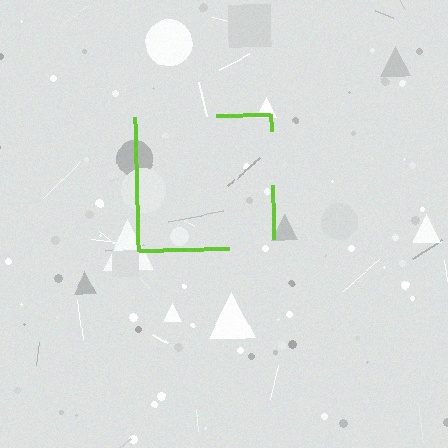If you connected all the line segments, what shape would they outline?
They would outline a square.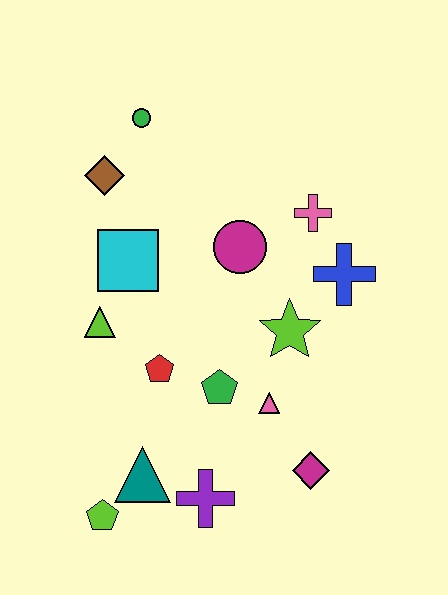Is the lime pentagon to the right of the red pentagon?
No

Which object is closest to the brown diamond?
The green circle is closest to the brown diamond.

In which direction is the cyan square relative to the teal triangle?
The cyan square is above the teal triangle.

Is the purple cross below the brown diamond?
Yes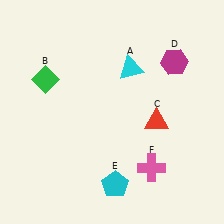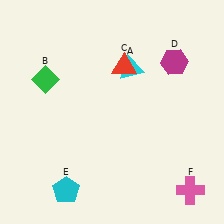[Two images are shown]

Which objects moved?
The objects that moved are: the red triangle (C), the cyan pentagon (E), the pink cross (F).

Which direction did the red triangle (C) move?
The red triangle (C) moved up.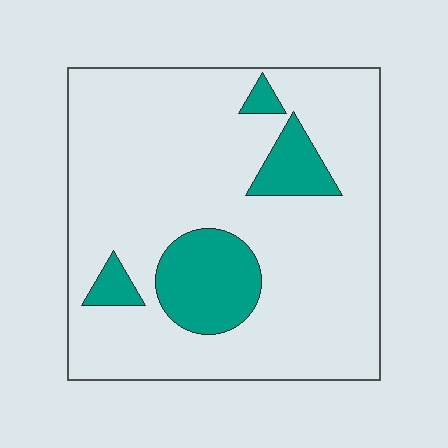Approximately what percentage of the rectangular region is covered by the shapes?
Approximately 15%.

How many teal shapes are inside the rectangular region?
4.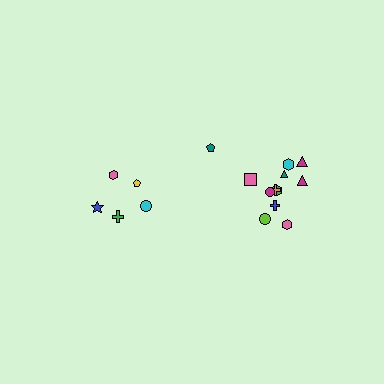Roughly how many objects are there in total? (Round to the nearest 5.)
Roughly 15 objects in total.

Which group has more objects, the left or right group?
The right group.